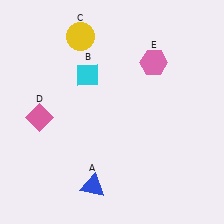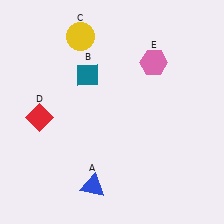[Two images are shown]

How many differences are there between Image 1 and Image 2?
There are 2 differences between the two images.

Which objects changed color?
B changed from cyan to teal. D changed from pink to red.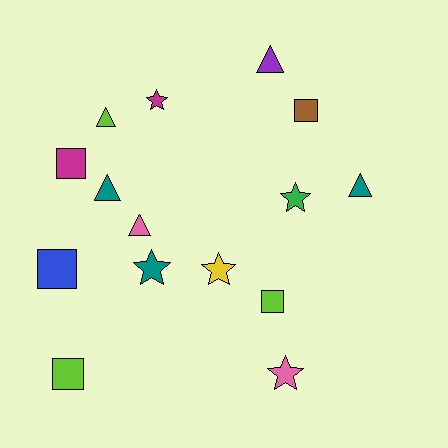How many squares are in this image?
There are 5 squares.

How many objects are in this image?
There are 15 objects.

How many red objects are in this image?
There are no red objects.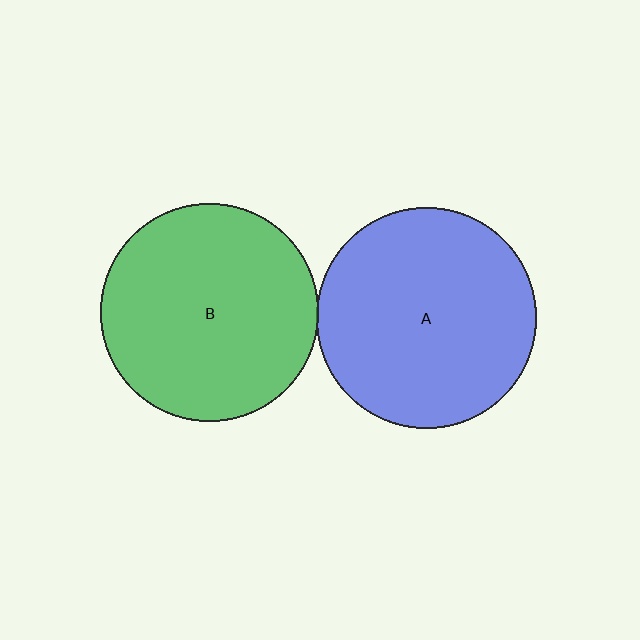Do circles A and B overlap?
Yes.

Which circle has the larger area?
Circle A (blue).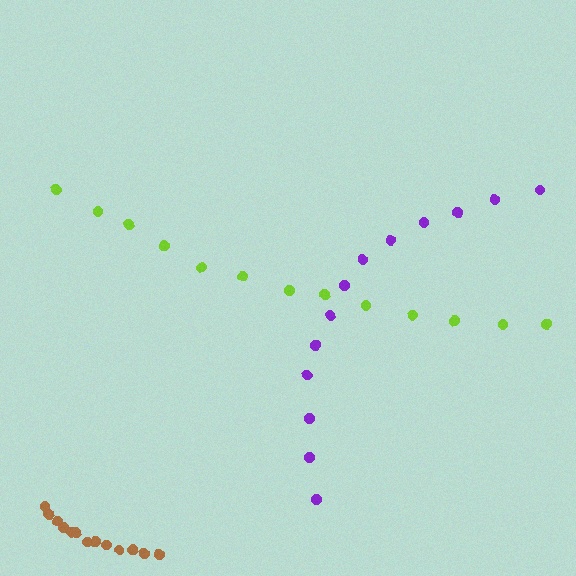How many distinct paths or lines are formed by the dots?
There are 3 distinct paths.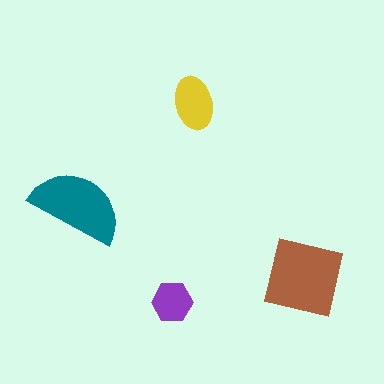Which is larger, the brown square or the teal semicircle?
The brown square.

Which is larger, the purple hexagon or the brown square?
The brown square.